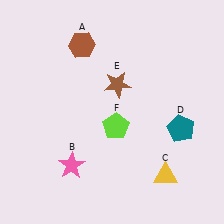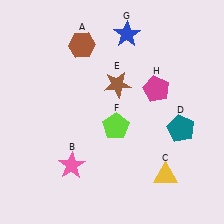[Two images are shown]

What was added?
A blue star (G), a magenta pentagon (H) were added in Image 2.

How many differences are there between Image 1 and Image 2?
There are 2 differences between the two images.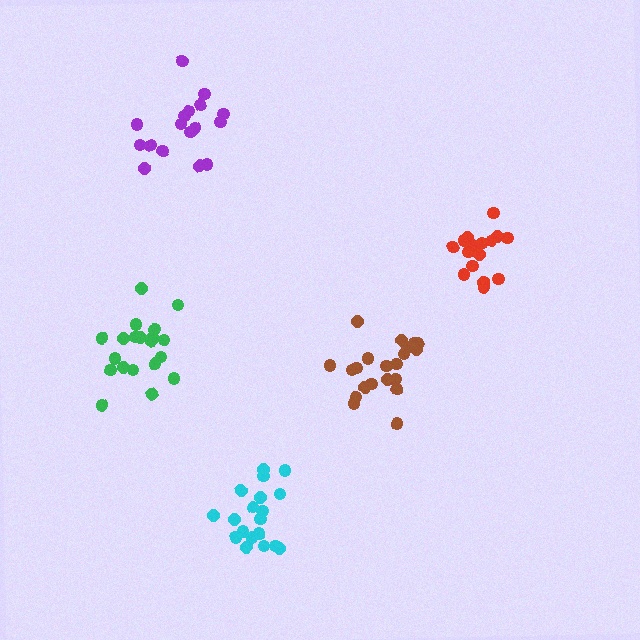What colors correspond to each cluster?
The clusters are colored: purple, brown, green, cyan, red.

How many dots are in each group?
Group 1: 17 dots, Group 2: 21 dots, Group 3: 20 dots, Group 4: 19 dots, Group 5: 16 dots (93 total).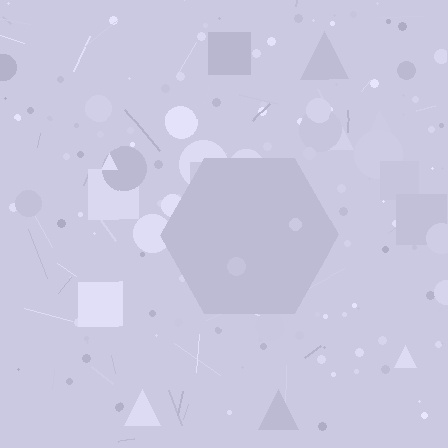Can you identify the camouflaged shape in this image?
The camouflaged shape is a hexagon.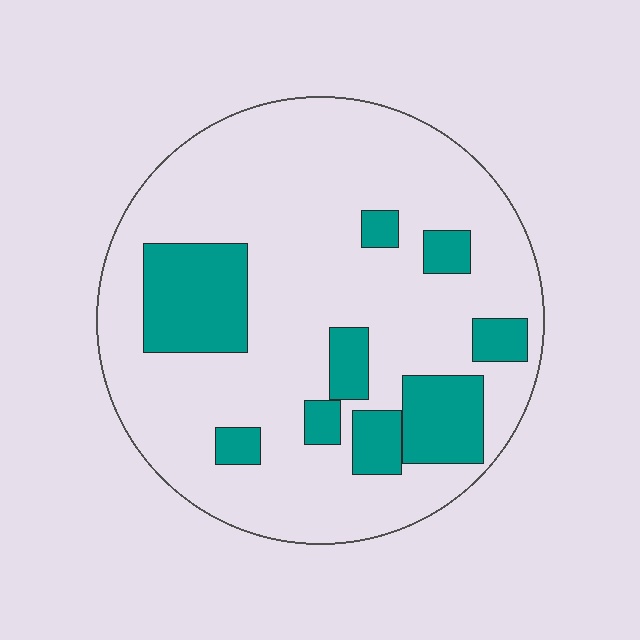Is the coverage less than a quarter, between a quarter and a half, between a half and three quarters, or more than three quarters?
Less than a quarter.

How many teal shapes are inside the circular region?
9.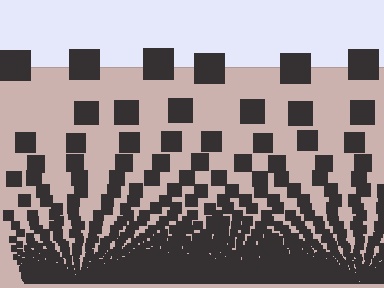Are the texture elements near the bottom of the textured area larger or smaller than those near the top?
Smaller. The gradient is inverted — elements near the bottom are smaller and denser.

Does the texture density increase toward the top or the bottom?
Density increases toward the bottom.